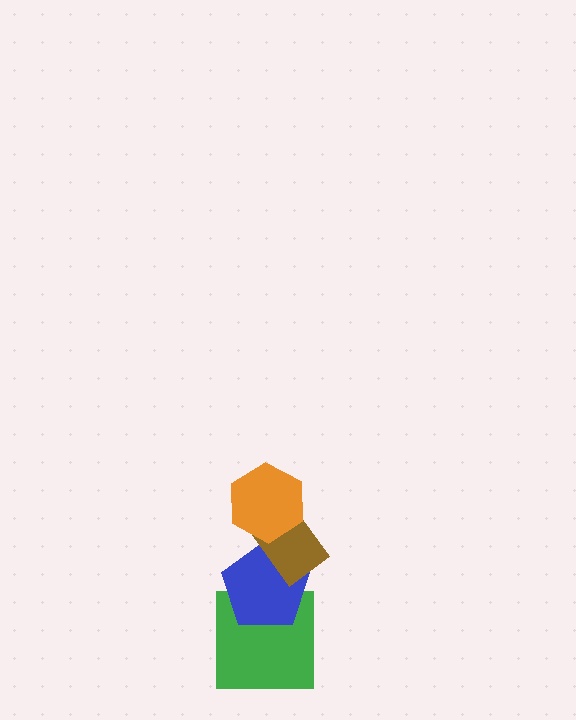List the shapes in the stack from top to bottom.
From top to bottom: the orange hexagon, the brown rectangle, the blue pentagon, the green square.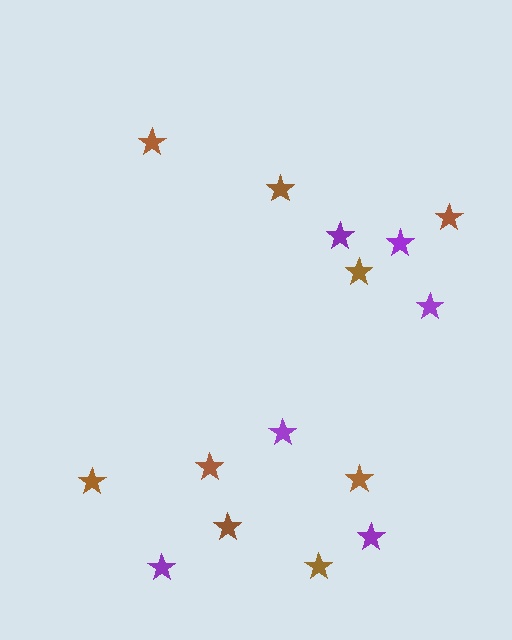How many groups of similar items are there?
There are 2 groups: one group of brown stars (9) and one group of purple stars (6).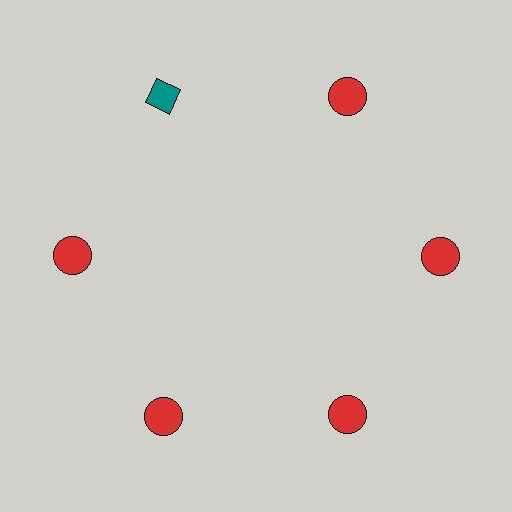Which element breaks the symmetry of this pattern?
The teal diamond at roughly the 11 o'clock position breaks the symmetry. All other shapes are red circles.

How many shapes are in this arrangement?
There are 6 shapes arranged in a ring pattern.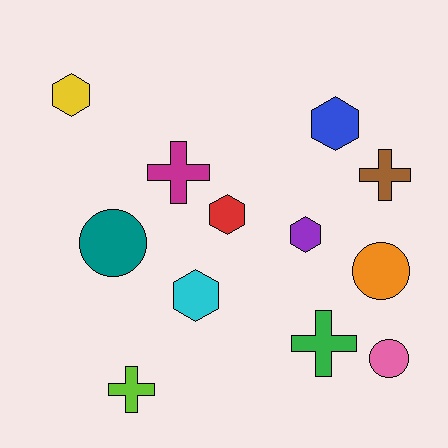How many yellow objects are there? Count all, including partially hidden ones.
There is 1 yellow object.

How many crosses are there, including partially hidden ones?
There are 4 crosses.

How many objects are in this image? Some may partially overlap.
There are 12 objects.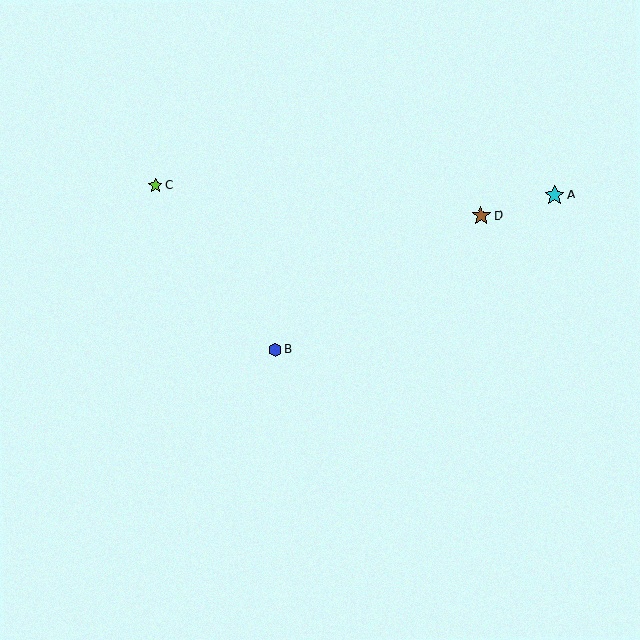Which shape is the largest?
The cyan star (labeled A) is the largest.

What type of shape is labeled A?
Shape A is a cyan star.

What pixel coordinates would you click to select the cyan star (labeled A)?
Click at (555, 195) to select the cyan star A.